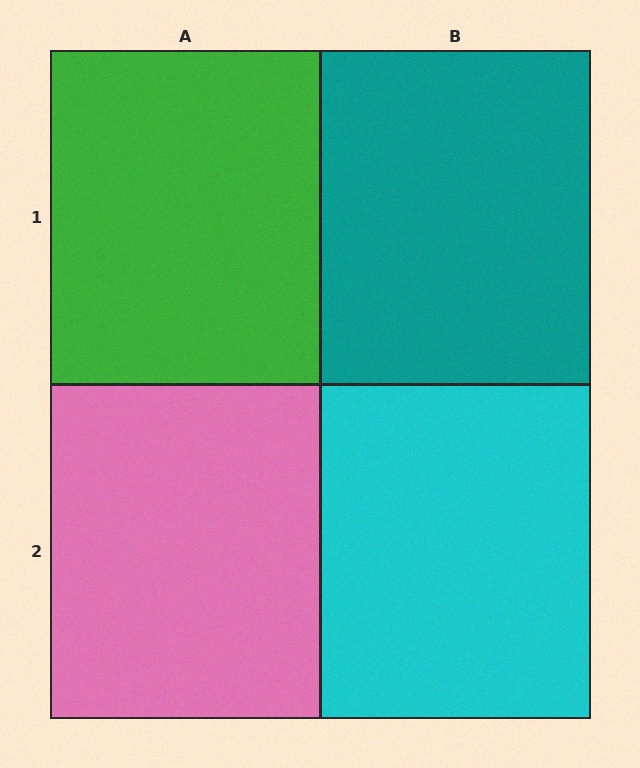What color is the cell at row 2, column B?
Cyan.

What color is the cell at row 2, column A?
Pink.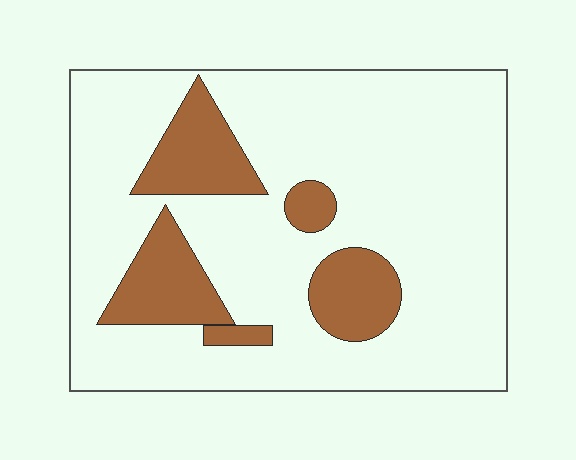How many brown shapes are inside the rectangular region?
5.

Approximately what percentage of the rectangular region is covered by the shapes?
Approximately 20%.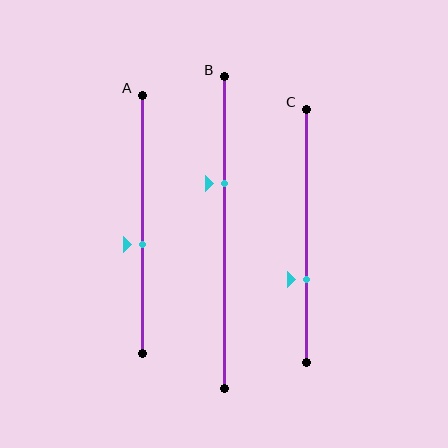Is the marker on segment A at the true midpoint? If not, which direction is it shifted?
No, the marker on segment A is shifted downward by about 8% of the segment length.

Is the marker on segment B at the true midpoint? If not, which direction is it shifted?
No, the marker on segment B is shifted upward by about 16% of the segment length.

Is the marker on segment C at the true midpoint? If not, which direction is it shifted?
No, the marker on segment C is shifted downward by about 17% of the segment length.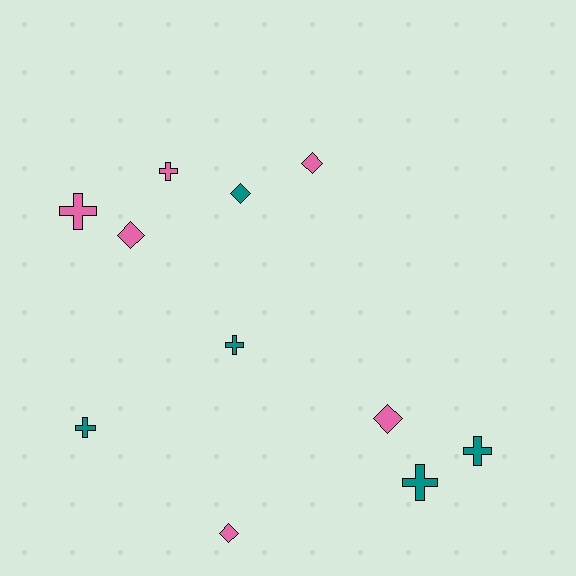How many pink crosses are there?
There are 2 pink crosses.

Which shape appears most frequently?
Cross, with 6 objects.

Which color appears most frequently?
Pink, with 6 objects.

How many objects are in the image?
There are 11 objects.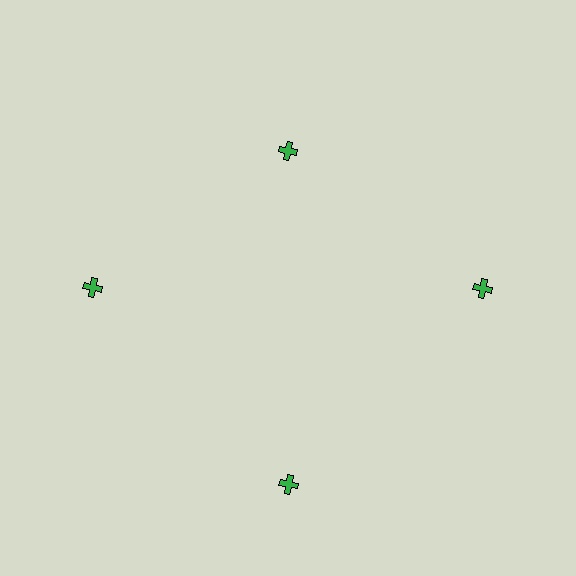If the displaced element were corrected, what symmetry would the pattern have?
It would have 4-fold rotational symmetry — the pattern would map onto itself every 90 degrees.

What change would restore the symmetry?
The symmetry would be restored by moving it outward, back onto the ring so that all 4 crosses sit at equal angles and equal distance from the center.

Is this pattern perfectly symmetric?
No. The 4 green crosses are arranged in a ring, but one element near the 12 o'clock position is pulled inward toward the center, breaking the 4-fold rotational symmetry.